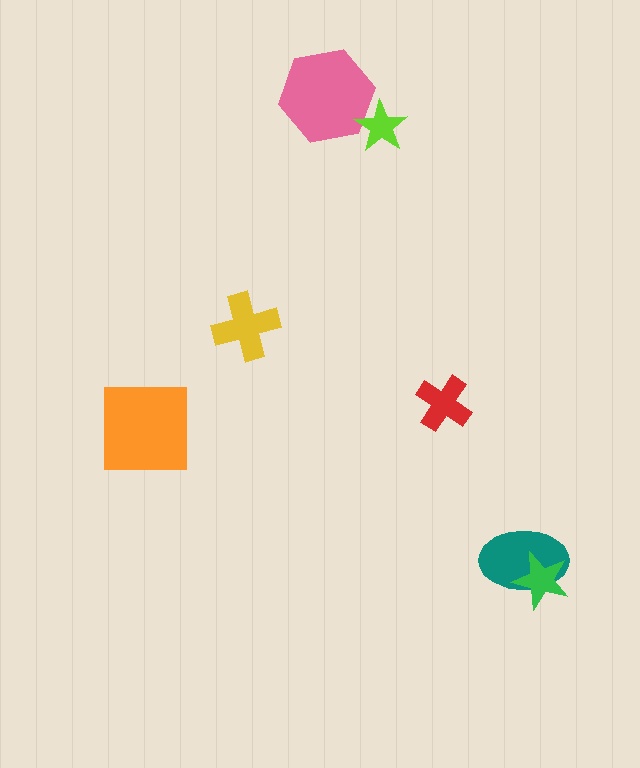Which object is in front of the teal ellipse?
The green star is in front of the teal ellipse.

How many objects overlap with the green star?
1 object overlaps with the green star.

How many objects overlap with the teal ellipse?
1 object overlaps with the teal ellipse.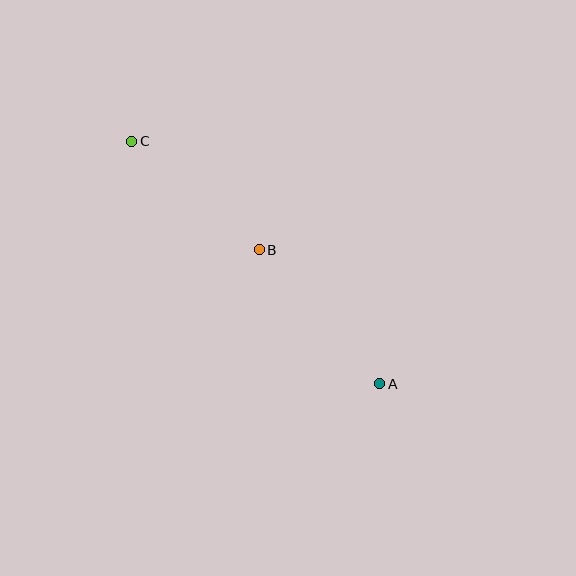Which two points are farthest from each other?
Points A and C are farthest from each other.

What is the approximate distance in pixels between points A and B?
The distance between A and B is approximately 180 pixels.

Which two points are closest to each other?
Points B and C are closest to each other.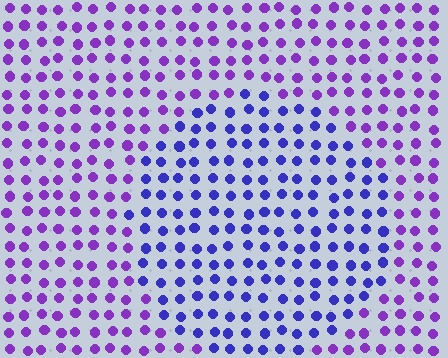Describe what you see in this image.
The image is filled with small purple elements in a uniform arrangement. A circle-shaped region is visible where the elements are tinted to a slightly different hue, forming a subtle color boundary.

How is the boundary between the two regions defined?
The boundary is defined purely by a slight shift in hue (about 35 degrees). Spacing, size, and orientation are identical on both sides.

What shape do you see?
I see a circle.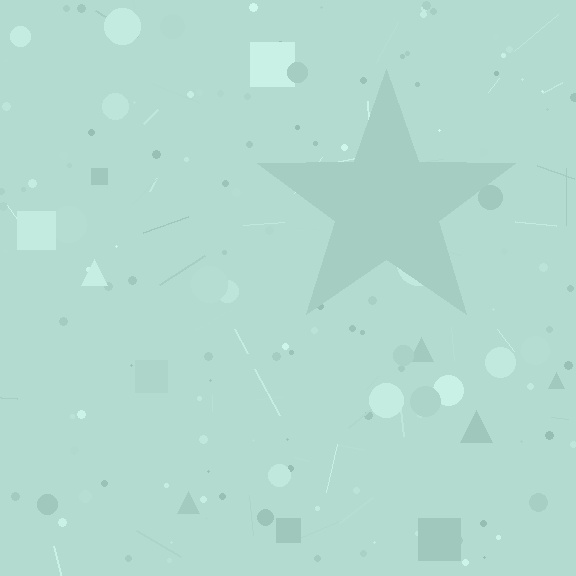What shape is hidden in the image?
A star is hidden in the image.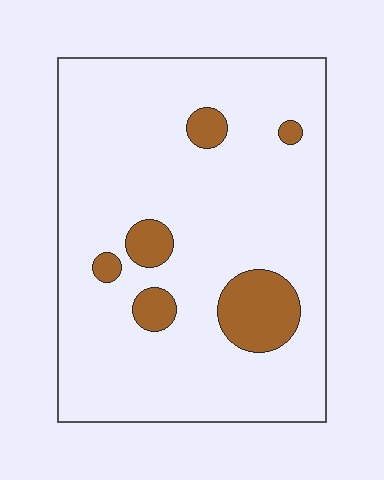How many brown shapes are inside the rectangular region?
6.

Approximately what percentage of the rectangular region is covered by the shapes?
Approximately 10%.